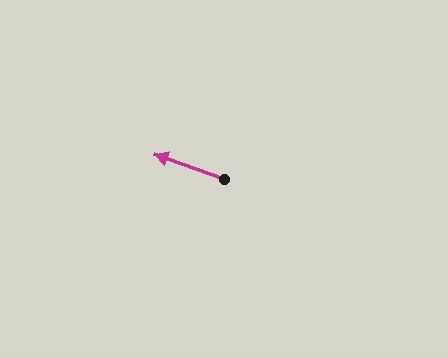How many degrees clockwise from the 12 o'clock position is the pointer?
Approximately 290 degrees.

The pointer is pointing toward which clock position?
Roughly 10 o'clock.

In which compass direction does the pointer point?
West.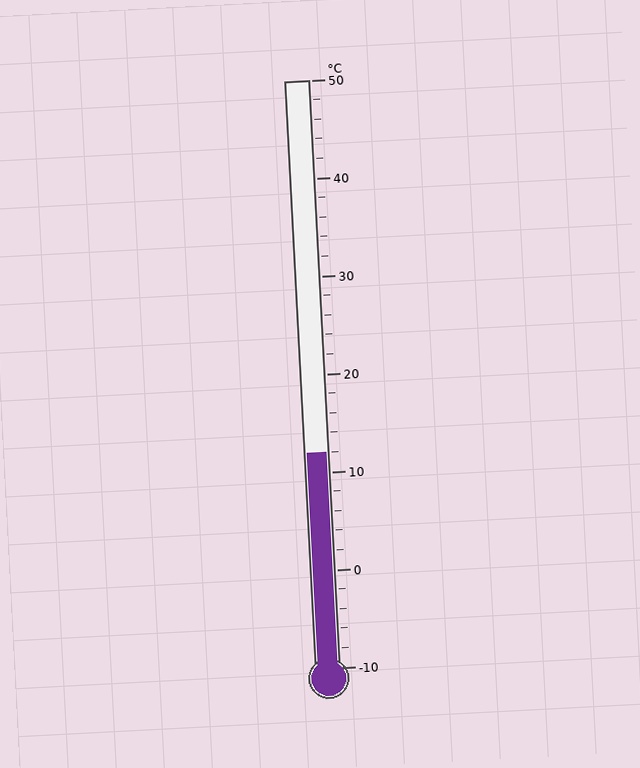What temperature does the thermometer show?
The thermometer shows approximately 12°C.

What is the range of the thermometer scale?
The thermometer scale ranges from -10°C to 50°C.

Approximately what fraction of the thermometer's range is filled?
The thermometer is filled to approximately 35% of its range.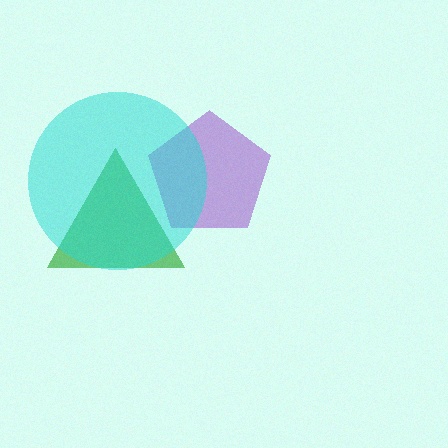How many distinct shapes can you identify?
There are 3 distinct shapes: a green triangle, a purple pentagon, a cyan circle.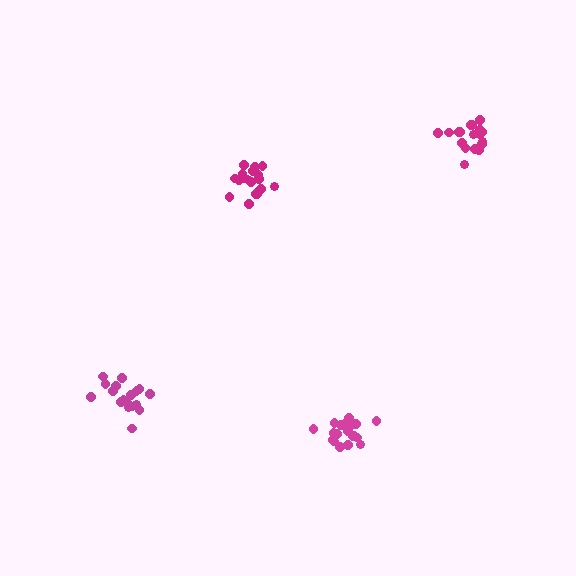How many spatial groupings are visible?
There are 4 spatial groupings.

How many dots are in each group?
Group 1: 19 dots, Group 2: 19 dots, Group 3: 19 dots, Group 4: 19 dots (76 total).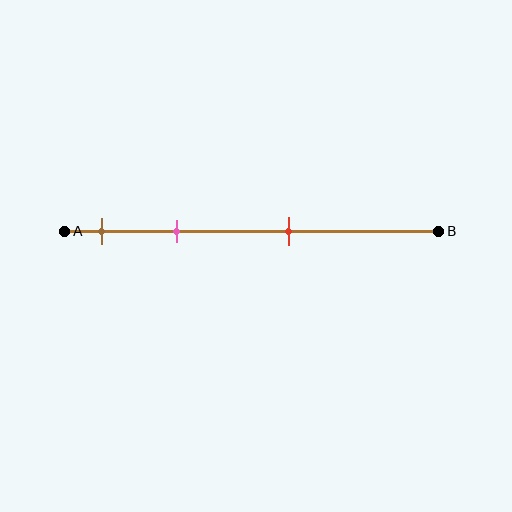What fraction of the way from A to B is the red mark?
The red mark is approximately 60% (0.6) of the way from A to B.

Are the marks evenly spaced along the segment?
No, the marks are not evenly spaced.